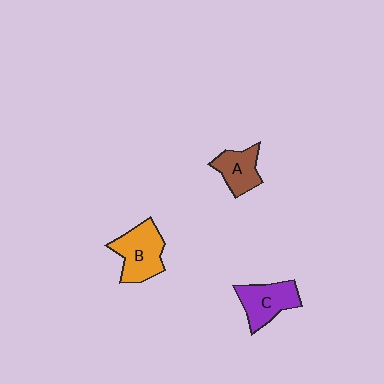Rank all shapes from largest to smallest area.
From largest to smallest: B (orange), C (purple), A (brown).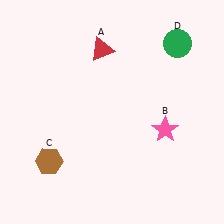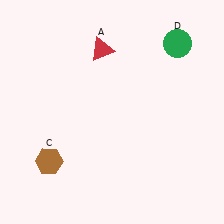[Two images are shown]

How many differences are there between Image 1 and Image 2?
There is 1 difference between the two images.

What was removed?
The pink star (B) was removed in Image 2.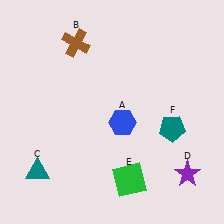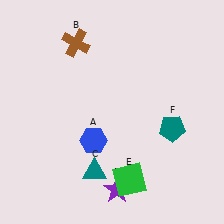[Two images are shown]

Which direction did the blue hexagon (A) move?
The blue hexagon (A) moved left.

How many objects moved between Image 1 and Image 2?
3 objects moved between the two images.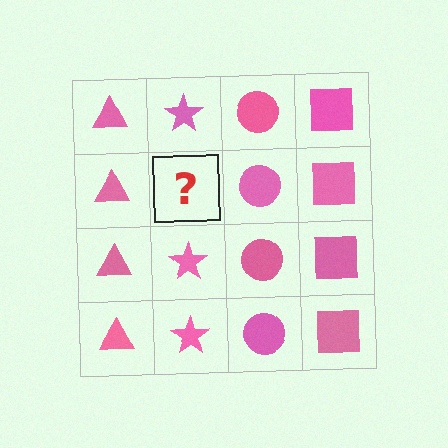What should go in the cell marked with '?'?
The missing cell should contain a pink star.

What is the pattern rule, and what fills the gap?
The rule is that each column has a consistent shape. The gap should be filled with a pink star.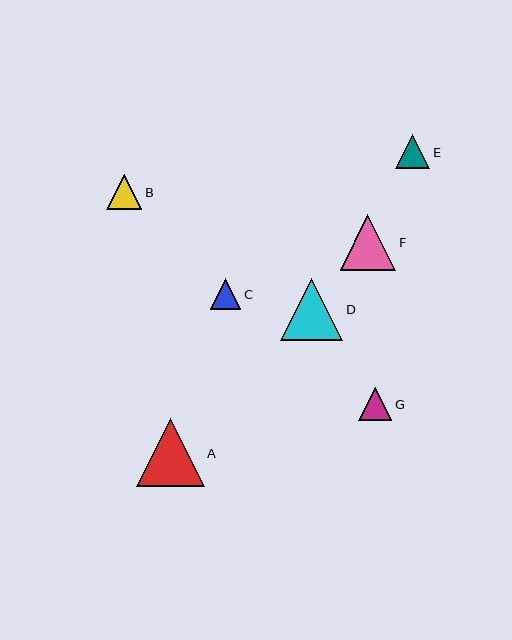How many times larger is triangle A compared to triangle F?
Triangle A is approximately 1.2 times the size of triangle F.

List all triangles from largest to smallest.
From largest to smallest: A, D, F, B, E, G, C.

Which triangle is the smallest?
Triangle C is the smallest with a size of approximately 31 pixels.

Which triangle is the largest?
Triangle A is the largest with a size of approximately 68 pixels.